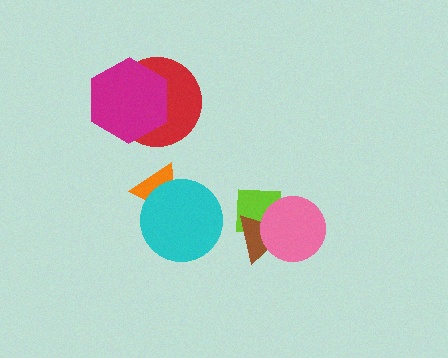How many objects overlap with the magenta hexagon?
1 object overlaps with the magenta hexagon.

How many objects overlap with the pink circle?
2 objects overlap with the pink circle.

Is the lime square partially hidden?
Yes, it is partially covered by another shape.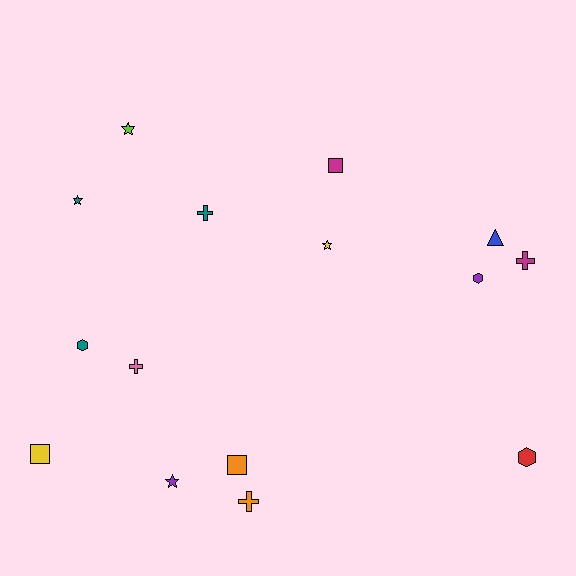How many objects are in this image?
There are 15 objects.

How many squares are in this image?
There are 3 squares.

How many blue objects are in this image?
There is 1 blue object.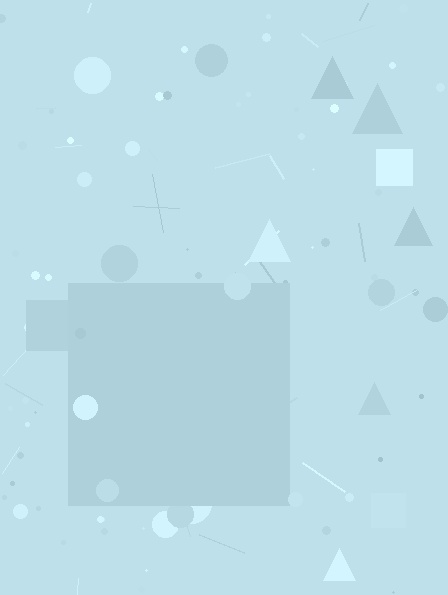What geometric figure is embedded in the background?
A square is embedded in the background.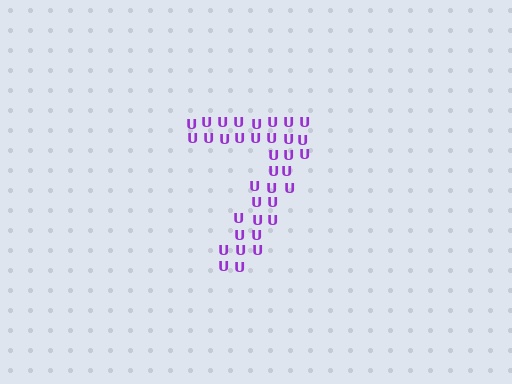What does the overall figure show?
The overall figure shows the digit 7.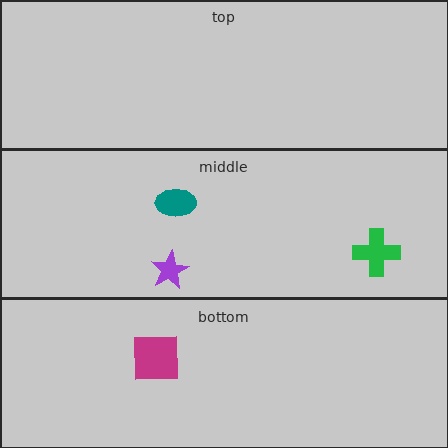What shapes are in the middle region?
The teal ellipse, the purple star, the green cross.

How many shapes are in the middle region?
3.